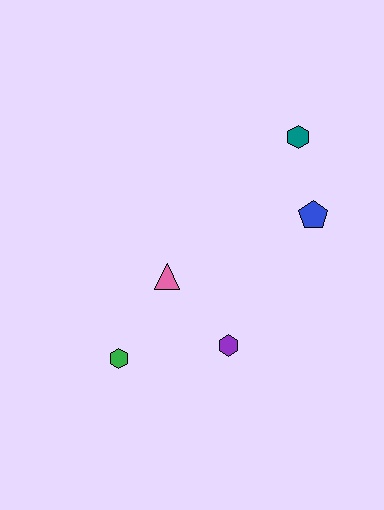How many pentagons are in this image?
There is 1 pentagon.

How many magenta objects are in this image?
There are no magenta objects.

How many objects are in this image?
There are 5 objects.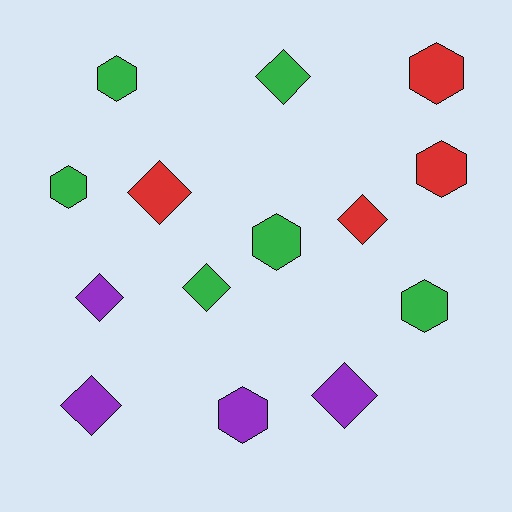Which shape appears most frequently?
Hexagon, with 7 objects.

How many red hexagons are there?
There are 2 red hexagons.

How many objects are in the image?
There are 14 objects.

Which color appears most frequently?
Green, with 6 objects.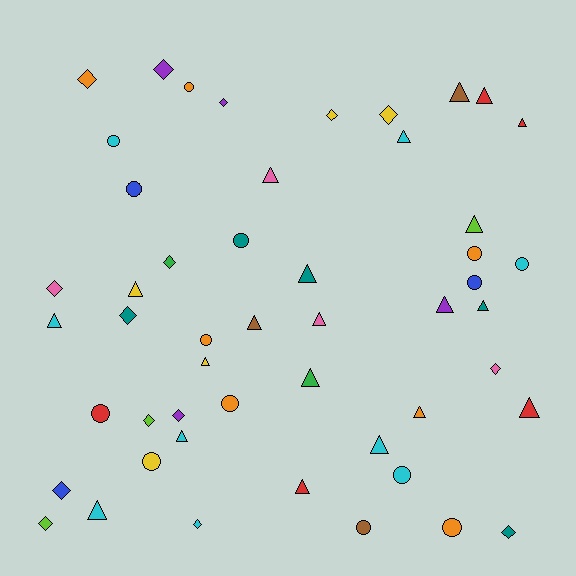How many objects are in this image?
There are 50 objects.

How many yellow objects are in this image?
There are 5 yellow objects.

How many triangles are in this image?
There are 21 triangles.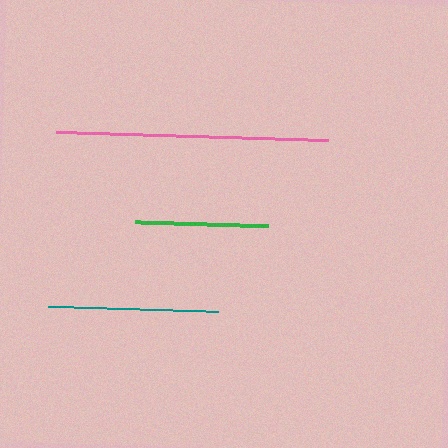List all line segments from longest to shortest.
From longest to shortest: pink, teal, green.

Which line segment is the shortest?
The green line is the shortest at approximately 133 pixels.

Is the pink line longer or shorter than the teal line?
The pink line is longer than the teal line.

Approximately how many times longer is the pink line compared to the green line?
The pink line is approximately 2.0 times the length of the green line.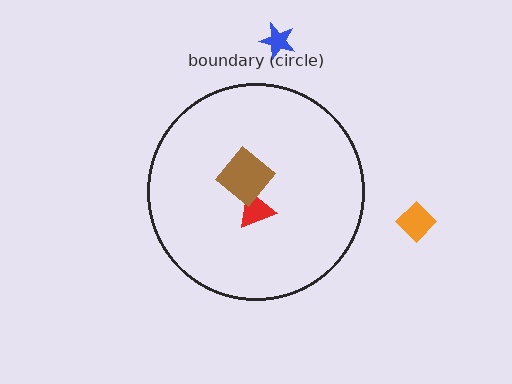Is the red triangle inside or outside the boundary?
Inside.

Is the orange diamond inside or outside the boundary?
Outside.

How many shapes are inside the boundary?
2 inside, 2 outside.